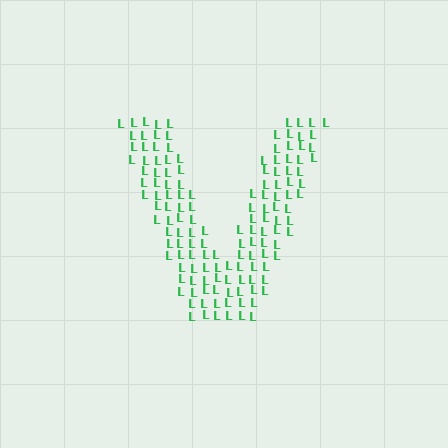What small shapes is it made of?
It is made of small letter L's.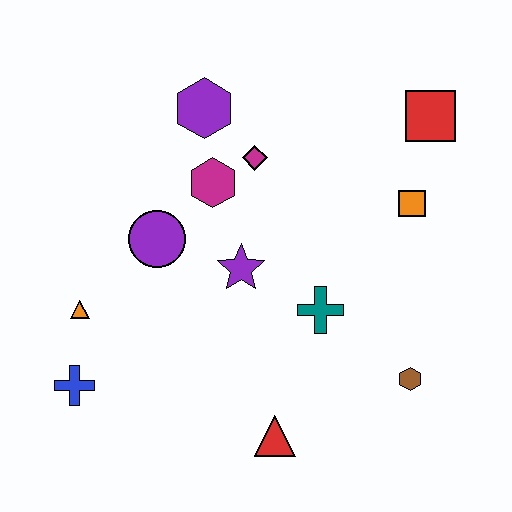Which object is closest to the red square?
The orange square is closest to the red square.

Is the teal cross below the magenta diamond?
Yes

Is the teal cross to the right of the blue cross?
Yes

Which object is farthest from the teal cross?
The blue cross is farthest from the teal cross.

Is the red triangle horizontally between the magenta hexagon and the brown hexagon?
Yes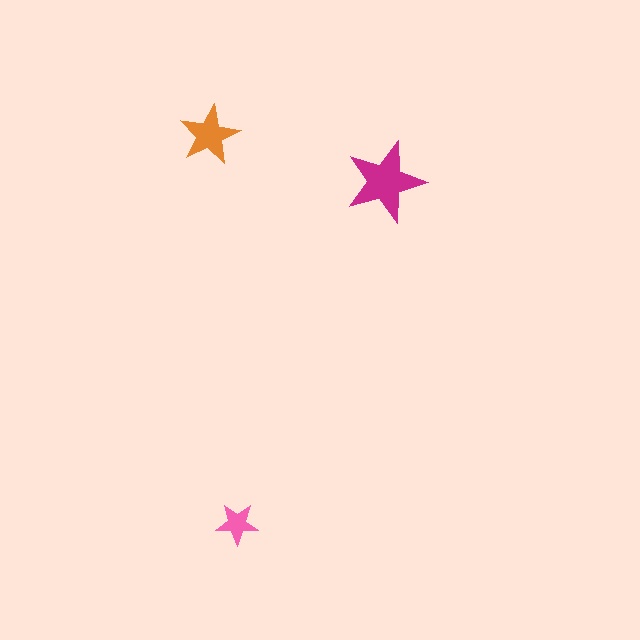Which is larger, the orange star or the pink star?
The orange one.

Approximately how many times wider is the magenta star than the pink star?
About 2 times wider.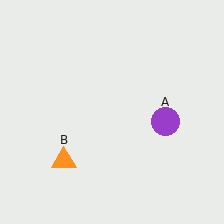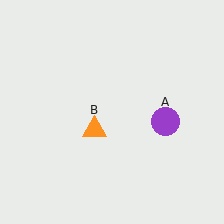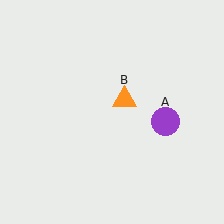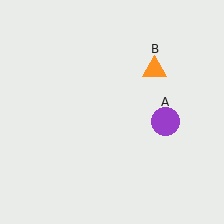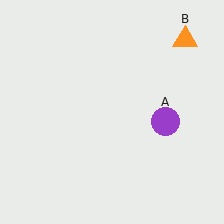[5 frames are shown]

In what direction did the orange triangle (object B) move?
The orange triangle (object B) moved up and to the right.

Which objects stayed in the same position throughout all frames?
Purple circle (object A) remained stationary.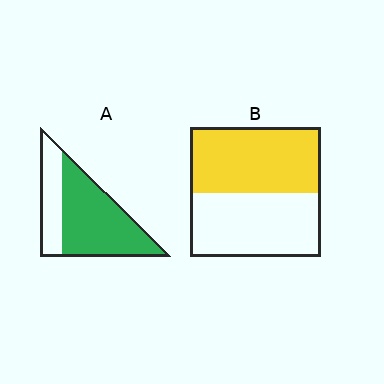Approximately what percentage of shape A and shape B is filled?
A is approximately 70% and B is approximately 50%.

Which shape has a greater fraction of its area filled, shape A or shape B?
Shape A.